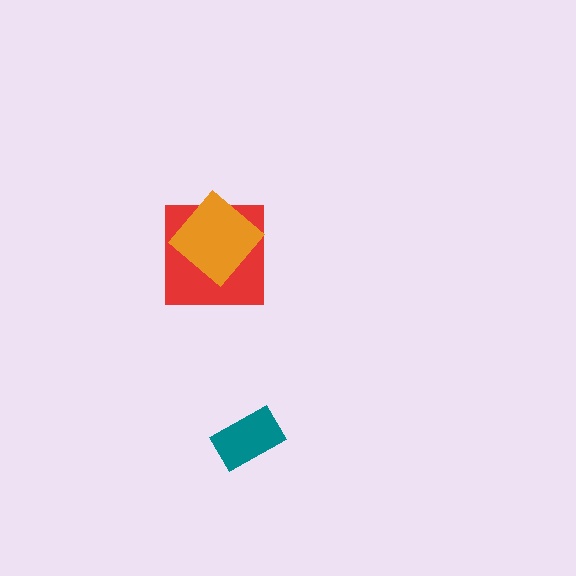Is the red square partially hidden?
Yes, it is partially covered by another shape.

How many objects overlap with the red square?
1 object overlaps with the red square.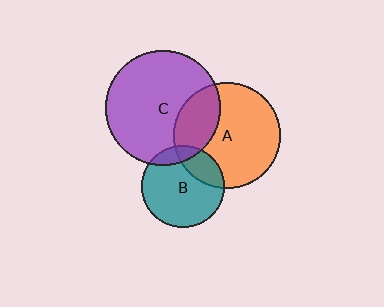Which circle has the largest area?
Circle C (purple).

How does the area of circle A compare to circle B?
Approximately 1.7 times.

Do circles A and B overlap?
Yes.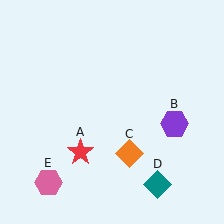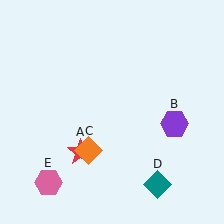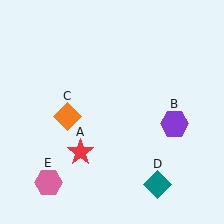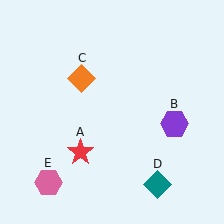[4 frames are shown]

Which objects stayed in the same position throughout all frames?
Red star (object A) and purple hexagon (object B) and teal diamond (object D) and pink hexagon (object E) remained stationary.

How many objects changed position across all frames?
1 object changed position: orange diamond (object C).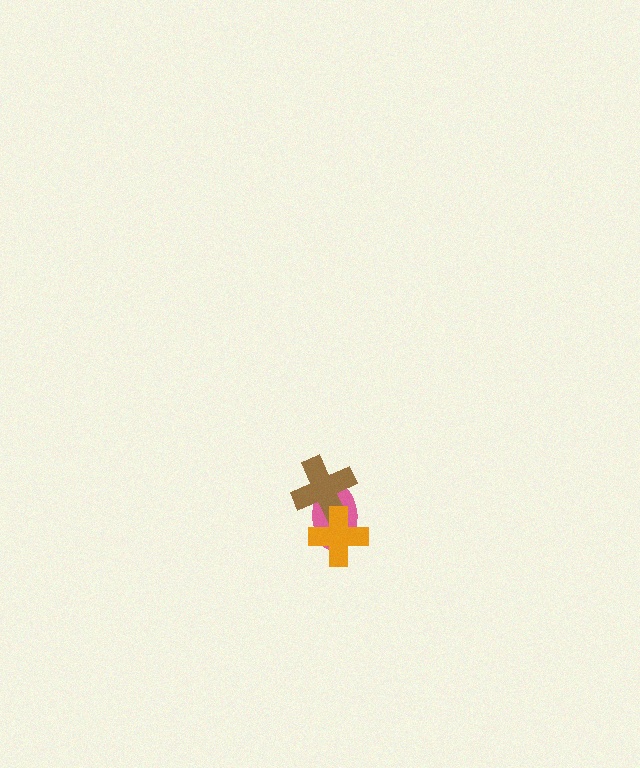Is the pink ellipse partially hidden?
Yes, it is partially covered by another shape.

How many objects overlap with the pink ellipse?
2 objects overlap with the pink ellipse.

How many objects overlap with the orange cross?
2 objects overlap with the orange cross.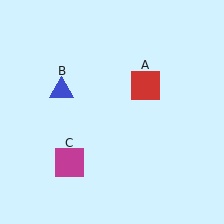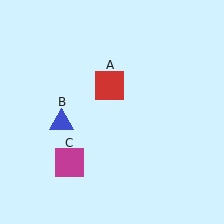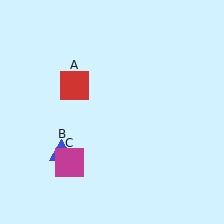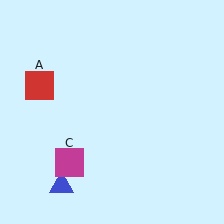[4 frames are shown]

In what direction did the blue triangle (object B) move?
The blue triangle (object B) moved down.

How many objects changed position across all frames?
2 objects changed position: red square (object A), blue triangle (object B).